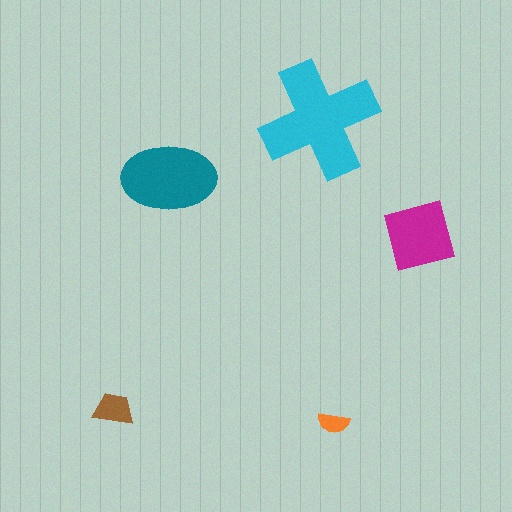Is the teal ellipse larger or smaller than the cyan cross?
Smaller.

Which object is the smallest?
The orange semicircle.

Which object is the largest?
The cyan cross.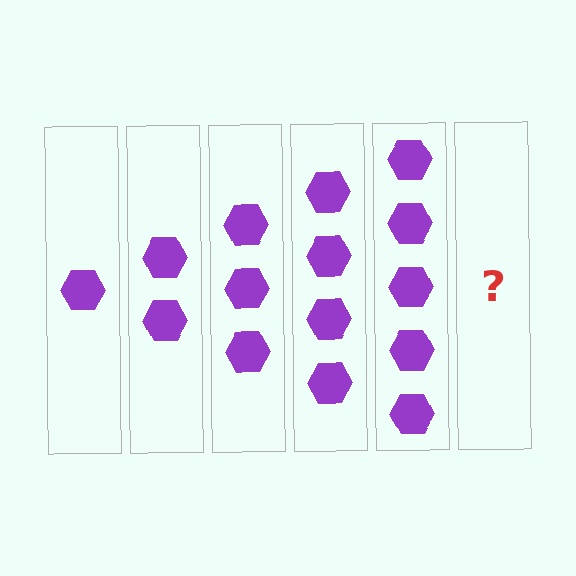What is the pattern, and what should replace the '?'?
The pattern is that each step adds one more hexagon. The '?' should be 6 hexagons.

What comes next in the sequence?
The next element should be 6 hexagons.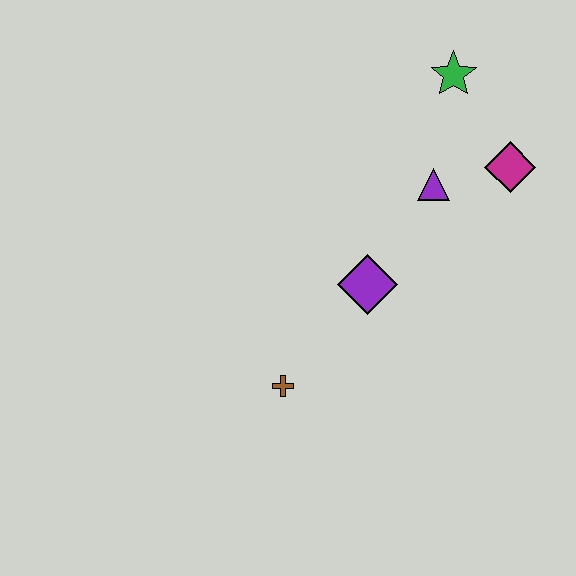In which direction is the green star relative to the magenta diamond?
The green star is above the magenta diamond.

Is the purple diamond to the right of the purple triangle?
No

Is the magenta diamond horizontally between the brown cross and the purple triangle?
No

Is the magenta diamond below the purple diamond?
No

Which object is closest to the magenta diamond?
The purple triangle is closest to the magenta diamond.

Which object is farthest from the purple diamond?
The green star is farthest from the purple diamond.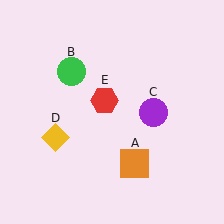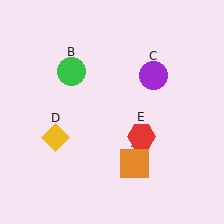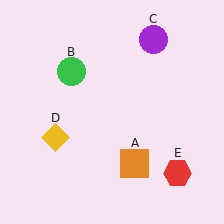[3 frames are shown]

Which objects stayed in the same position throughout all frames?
Orange square (object A) and green circle (object B) and yellow diamond (object D) remained stationary.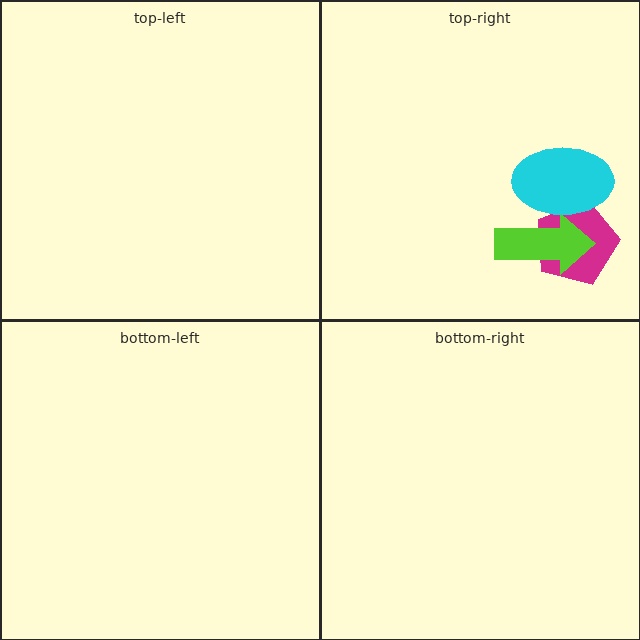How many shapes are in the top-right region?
4.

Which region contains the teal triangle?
The top-right region.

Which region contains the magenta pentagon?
The top-right region.